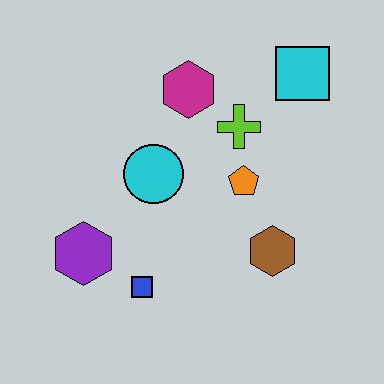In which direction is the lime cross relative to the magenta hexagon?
The lime cross is to the right of the magenta hexagon.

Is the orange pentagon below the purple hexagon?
No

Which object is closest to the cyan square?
The lime cross is closest to the cyan square.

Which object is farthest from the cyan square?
The purple hexagon is farthest from the cyan square.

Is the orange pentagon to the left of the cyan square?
Yes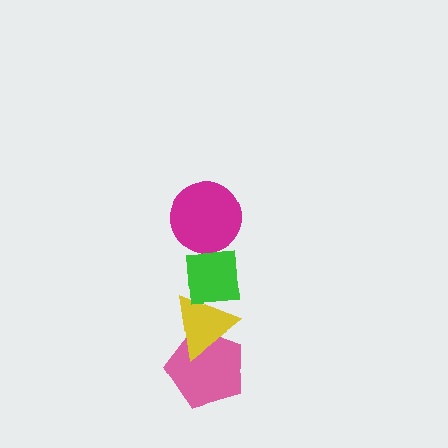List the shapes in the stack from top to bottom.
From top to bottom: the magenta circle, the green square, the yellow triangle, the pink pentagon.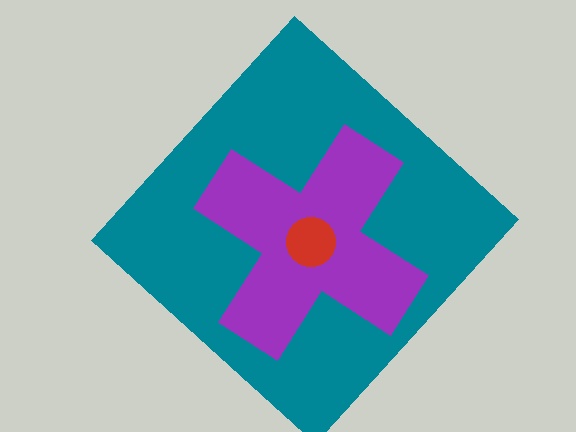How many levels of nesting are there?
3.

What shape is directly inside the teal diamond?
The purple cross.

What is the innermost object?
The red circle.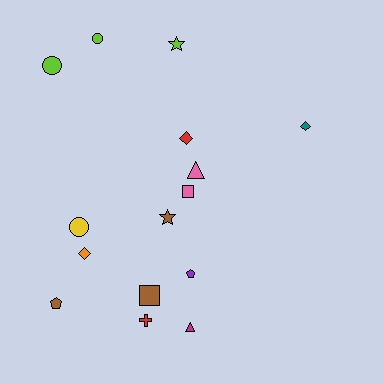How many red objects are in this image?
There are 2 red objects.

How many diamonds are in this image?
There are 3 diamonds.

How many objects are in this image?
There are 15 objects.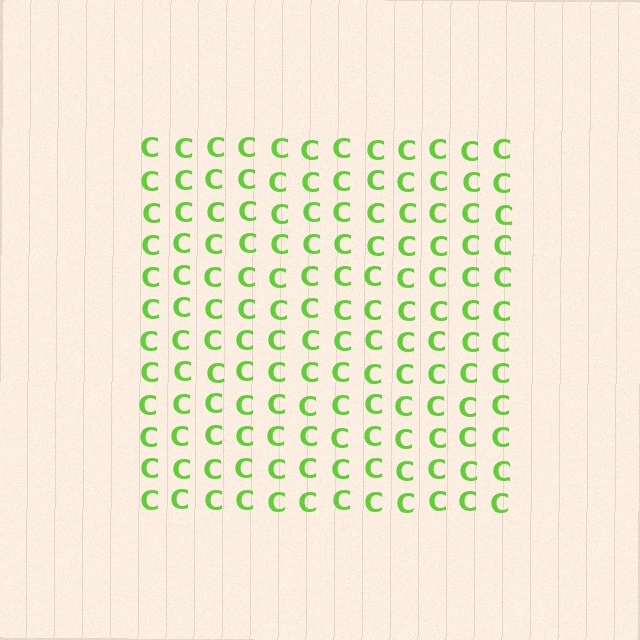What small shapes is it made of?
It is made of small letter C's.